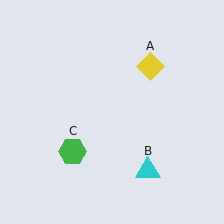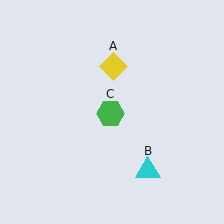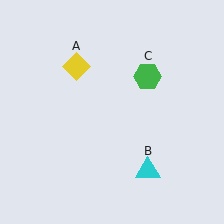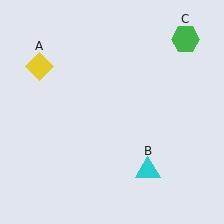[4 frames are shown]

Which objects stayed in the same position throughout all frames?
Cyan triangle (object B) remained stationary.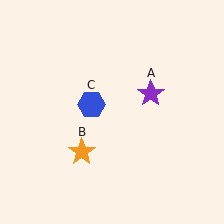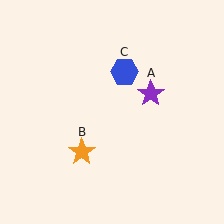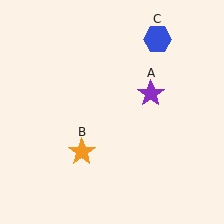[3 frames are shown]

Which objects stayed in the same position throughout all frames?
Purple star (object A) and orange star (object B) remained stationary.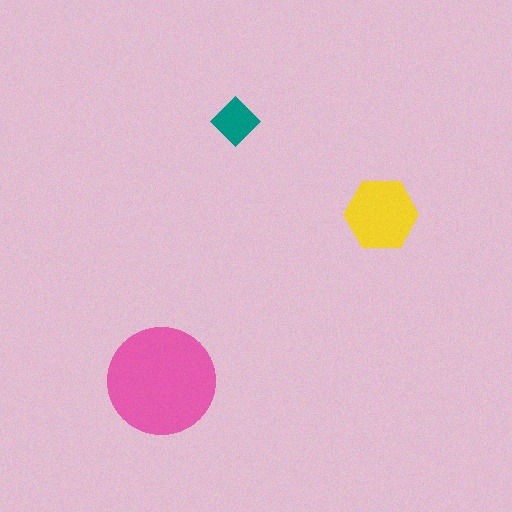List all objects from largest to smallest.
The pink circle, the yellow hexagon, the teal diamond.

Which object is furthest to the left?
The pink circle is leftmost.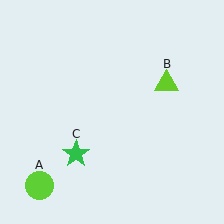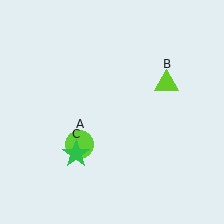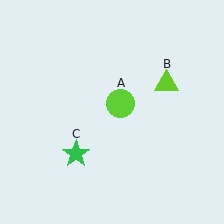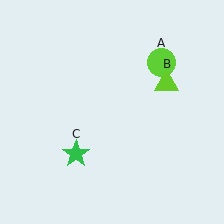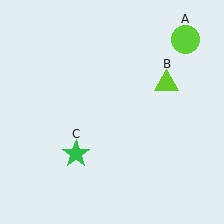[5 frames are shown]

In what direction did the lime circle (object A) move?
The lime circle (object A) moved up and to the right.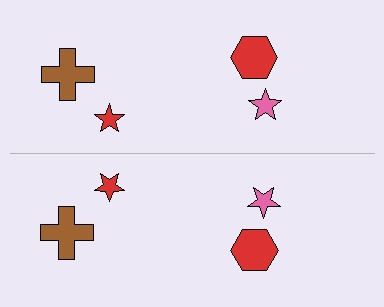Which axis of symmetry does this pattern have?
The pattern has a horizontal axis of symmetry running through the center of the image.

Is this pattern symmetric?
Yes, this pattern has bilateral (reflection) symmetry.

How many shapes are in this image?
There are 8 shapes in this image.